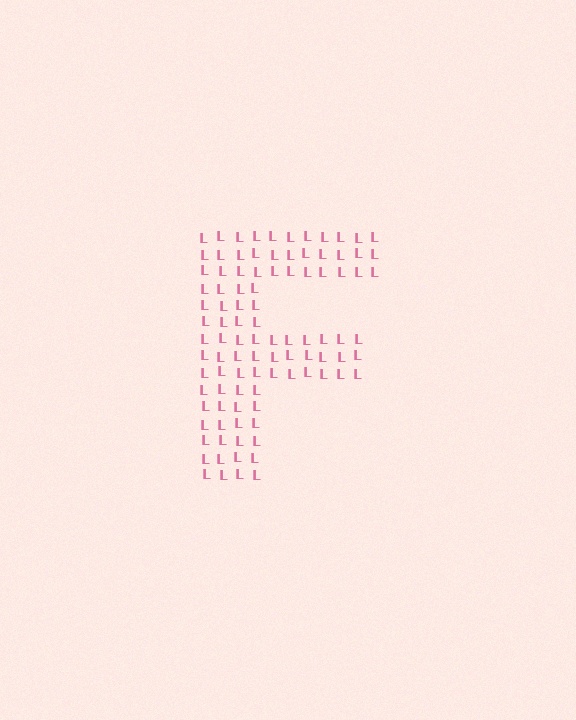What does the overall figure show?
The overall figure shows the letter F.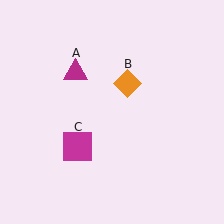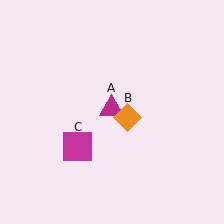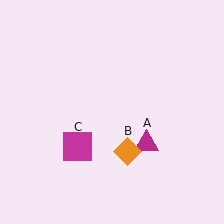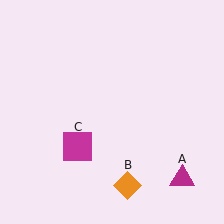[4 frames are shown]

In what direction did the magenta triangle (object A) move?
The magenta triangle (object A) moved down and to the right.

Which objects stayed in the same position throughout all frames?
Magenta square (object C) remained stationary.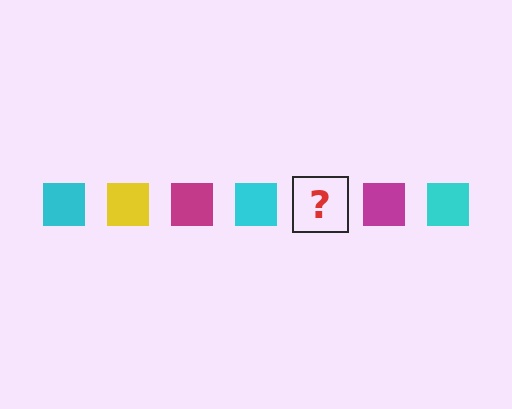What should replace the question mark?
The question mark should be replaced with a yellow square.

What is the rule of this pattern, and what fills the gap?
The rule is that the pattern cycles through cyan, yellow, magenta squares. The gap should be filled with a yellow square.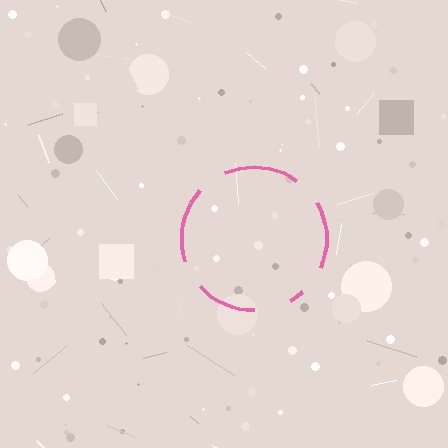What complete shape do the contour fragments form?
The contour fragments form a circle.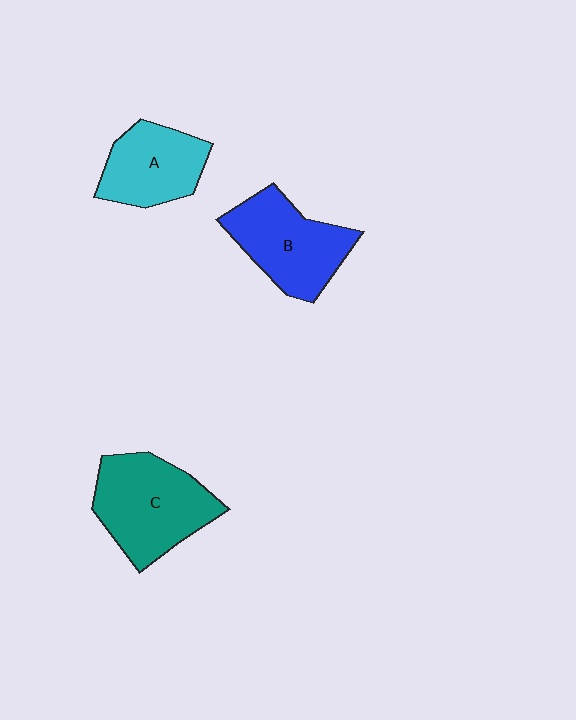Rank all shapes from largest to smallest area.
From largest to smallest: C (teal), B (blue), A (cyan).